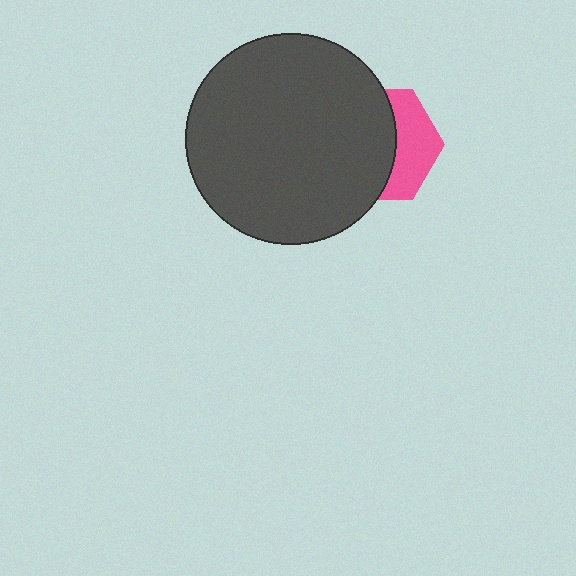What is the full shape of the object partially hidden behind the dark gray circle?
The partially hidden object is a pink hexagon.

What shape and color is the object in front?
The object in front is a dark gray circle.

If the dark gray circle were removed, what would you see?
You would see the complete pink hexagon.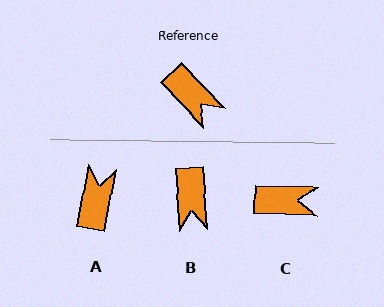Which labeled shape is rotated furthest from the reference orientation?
A, about 126 degrees away.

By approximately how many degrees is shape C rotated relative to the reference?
Approximately 45 degrees counter-clockwise.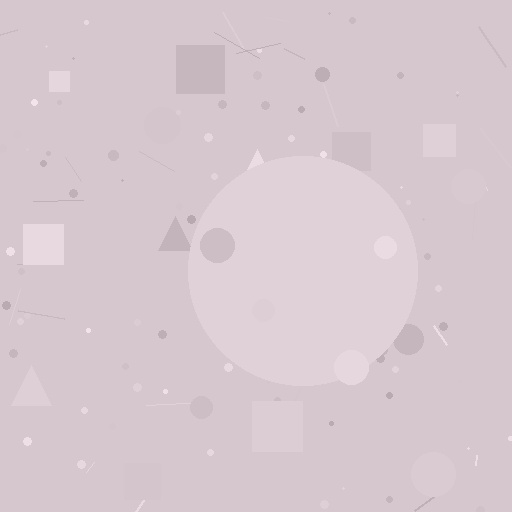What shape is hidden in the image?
A circle is hidden in the image.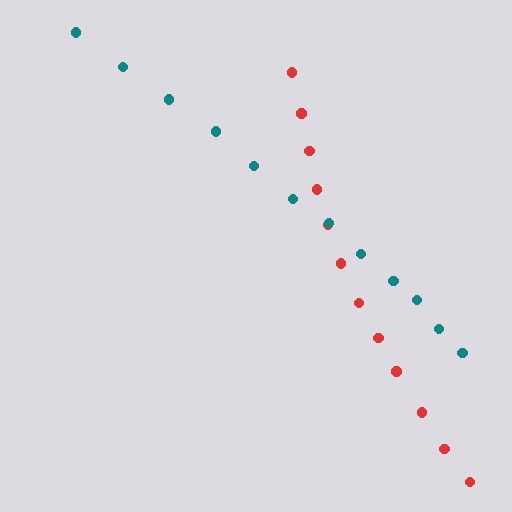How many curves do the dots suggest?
There are 2 distinct paths.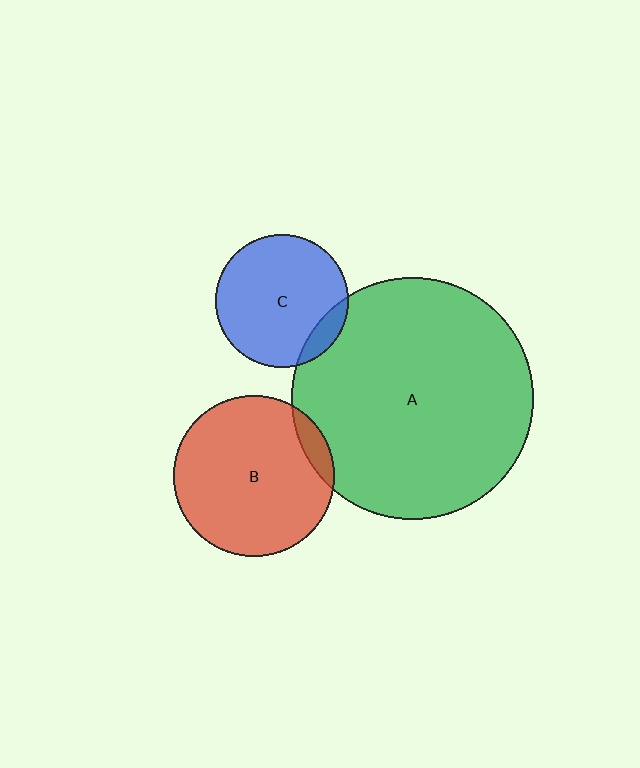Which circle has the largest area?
Circle A (green).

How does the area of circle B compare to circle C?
Approximately 1.5 times.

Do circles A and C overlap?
Yes.